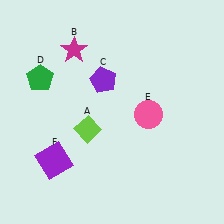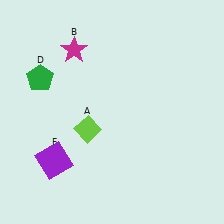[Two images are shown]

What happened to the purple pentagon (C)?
The purple pentagon (C) was removed in Image 2. It was in the top-left area of Image 1.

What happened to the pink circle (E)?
The pink circle (E) was removed in Image 2. It was in the bottom-right area of Image 1.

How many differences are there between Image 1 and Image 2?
There are 2 differences between the two images.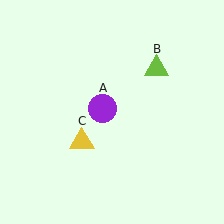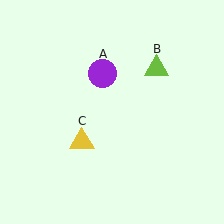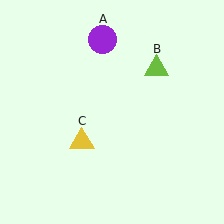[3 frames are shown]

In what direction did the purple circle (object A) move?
The purple circle (object A) moved up.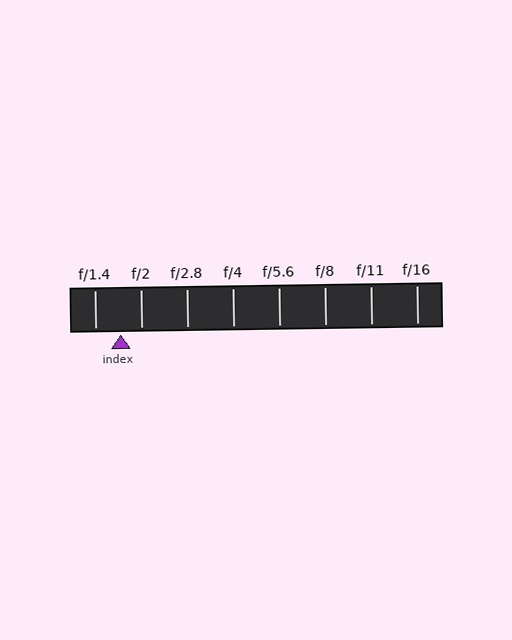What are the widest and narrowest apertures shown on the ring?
The widest aperture shown is f/1.4 and the narrowest is f/16.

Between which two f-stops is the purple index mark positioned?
The index mark is between f/1.4 and f/2.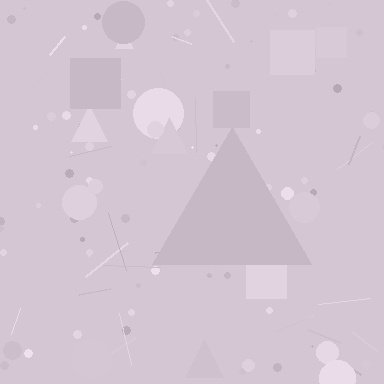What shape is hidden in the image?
A triangle is hidden in the image.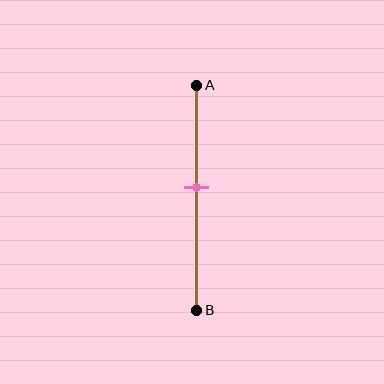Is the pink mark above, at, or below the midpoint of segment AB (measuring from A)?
The pink mark is above the midpoint of segment AB.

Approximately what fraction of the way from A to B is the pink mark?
The pink mark is approximately 45% of the way from A to B.